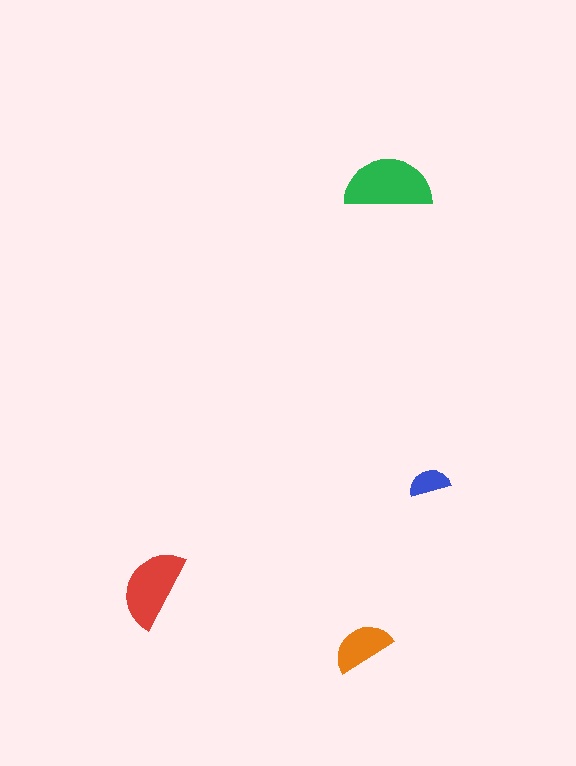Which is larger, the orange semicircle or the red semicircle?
The red one.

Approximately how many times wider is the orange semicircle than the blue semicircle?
About 1.5 times wider.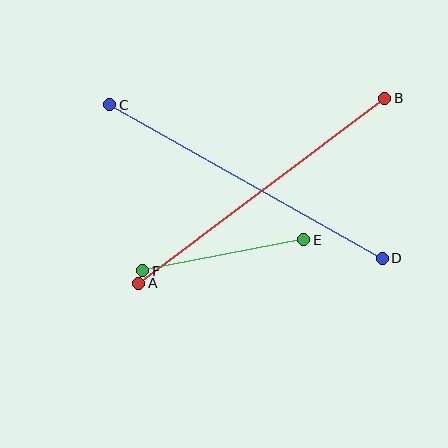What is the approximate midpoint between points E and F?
The midpoint is at approximately (223, 255) pixels.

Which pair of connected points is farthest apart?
Points C and D are farthest apart.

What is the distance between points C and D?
The distance is approximately 313 pixels.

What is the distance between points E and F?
The distance is approximately 164 pixels.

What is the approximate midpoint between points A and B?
The midpoint is at approximately (262, 191) pixels.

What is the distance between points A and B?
The distance is approximately 308 pixels.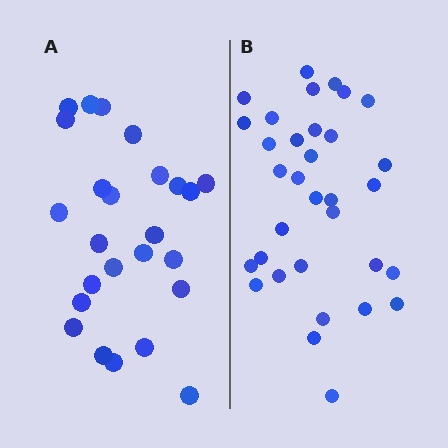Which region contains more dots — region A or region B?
Region B (the right region) has more dots.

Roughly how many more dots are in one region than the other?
Region B has roughly 8 or so more dots than region A.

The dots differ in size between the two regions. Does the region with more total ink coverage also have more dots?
No. Region A has more total ink coverage because its dots are larger, but region B actually contains more individual dots. Total area can be misleading — the number of items is what matters here.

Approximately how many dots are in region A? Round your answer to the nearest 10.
About 20 dots. (The exact count is 25, which rounds to 20.)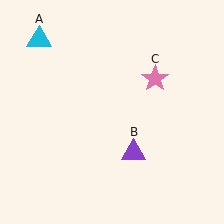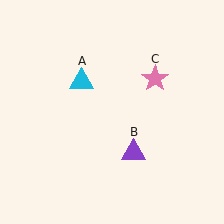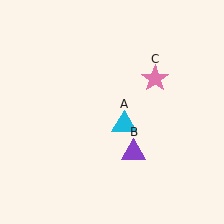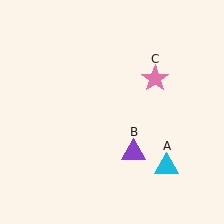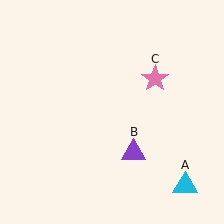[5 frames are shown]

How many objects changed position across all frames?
1 object changed position: cyan triangle (object A).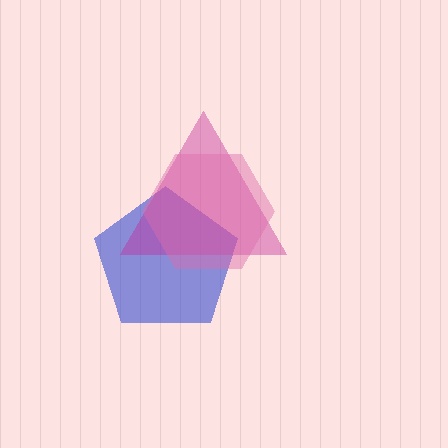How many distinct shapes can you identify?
There are 3 distinct shapes: a blue pentagon, a magenta triangle, a pink hexagon.